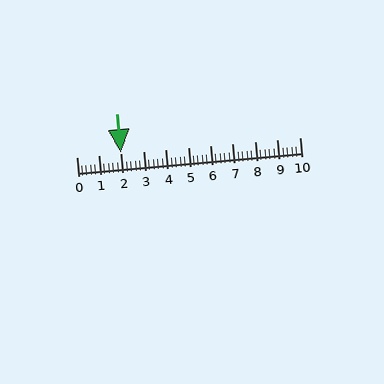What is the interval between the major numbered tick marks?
The major tick marks are spaced 1 units apart.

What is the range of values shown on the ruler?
The ruler shows values from 0 to 10.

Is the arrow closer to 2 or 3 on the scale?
The arrow is closer to 2.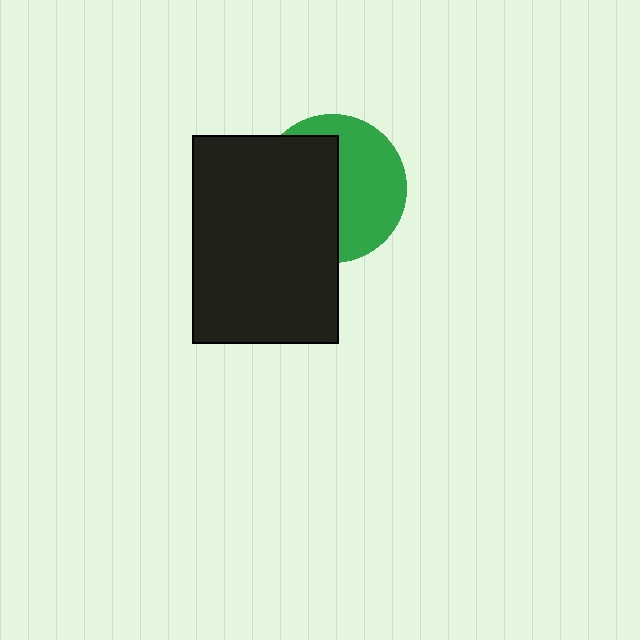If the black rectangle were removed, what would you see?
You would see the complete green circle.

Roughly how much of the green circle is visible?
About half of it is visible (roughly 49%).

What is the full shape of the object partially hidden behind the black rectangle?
The partially hidden object is a green circle.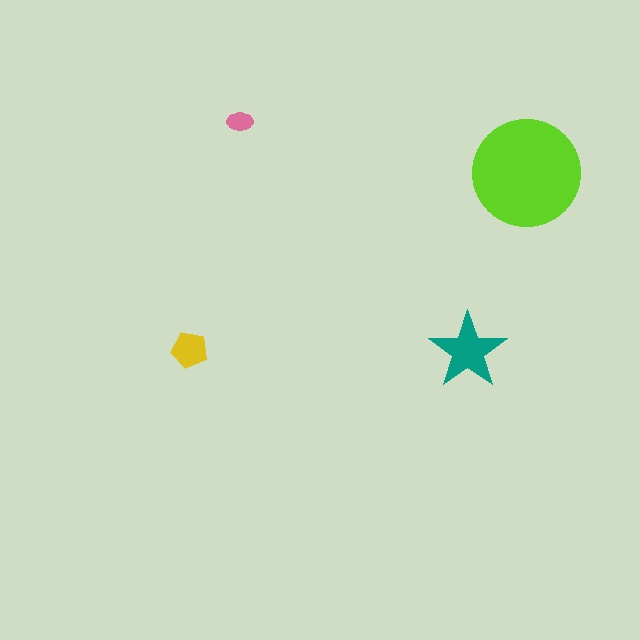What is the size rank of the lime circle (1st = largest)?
1st.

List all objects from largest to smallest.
The lime circle, the teal star, the yellow pentagon, the pink ellipse.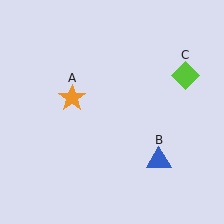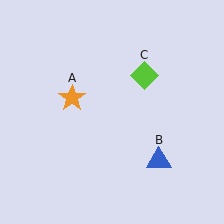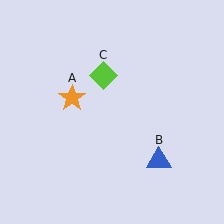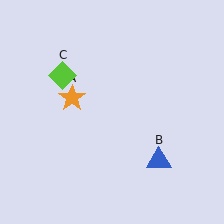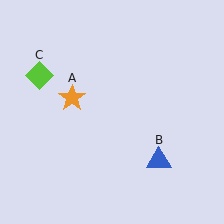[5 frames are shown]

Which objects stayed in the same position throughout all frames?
Orange star (object A) and blue triangle (object B) remained stationary.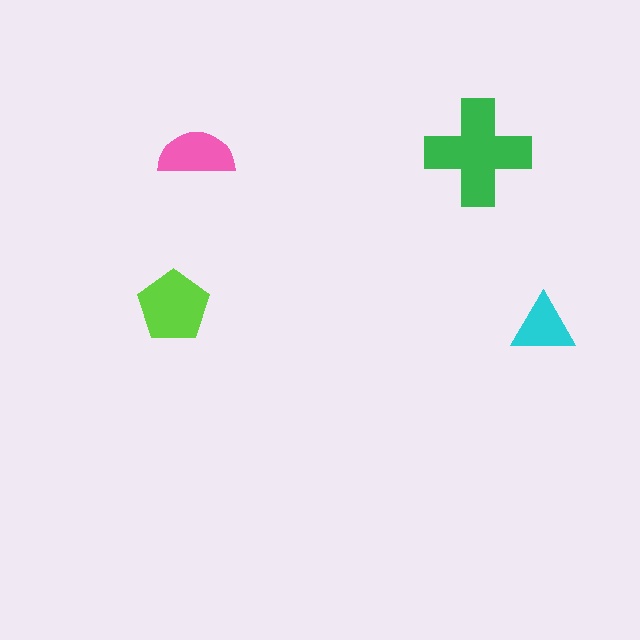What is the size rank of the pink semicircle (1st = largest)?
3rd.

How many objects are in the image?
There are 4 objects in the image.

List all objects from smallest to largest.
The cyan triangle, the pink semicircle, the lime pentagon, the green cross.